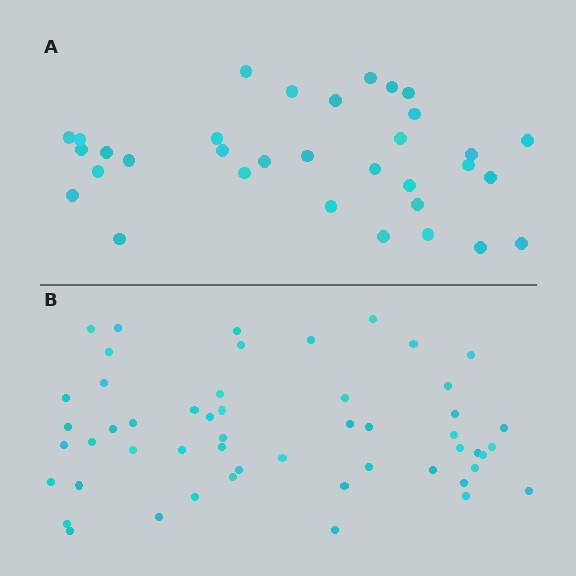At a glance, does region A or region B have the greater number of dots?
Region B (the bottom region) has more dots.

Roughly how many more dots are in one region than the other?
Region B has approximately 20 more dots than region A.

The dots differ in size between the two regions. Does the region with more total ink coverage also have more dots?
No. Region A has more total ink coverage because its dots are larger, but region B actually contains more individual dots. Total area can be misleading — the number of items is what matters here.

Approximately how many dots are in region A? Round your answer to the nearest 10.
About 30 dots. (The exact count is 33, which rounds to 30.)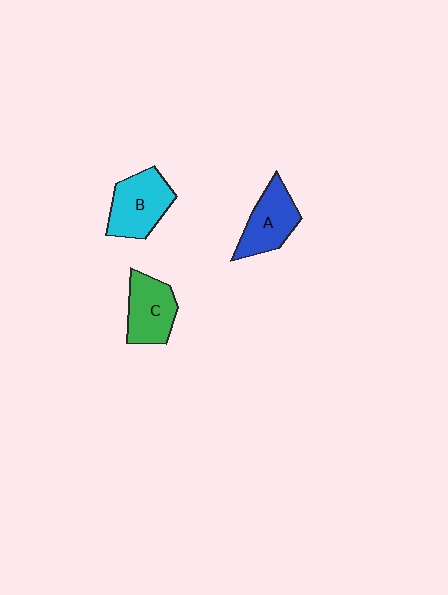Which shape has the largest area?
Shape B (cyan).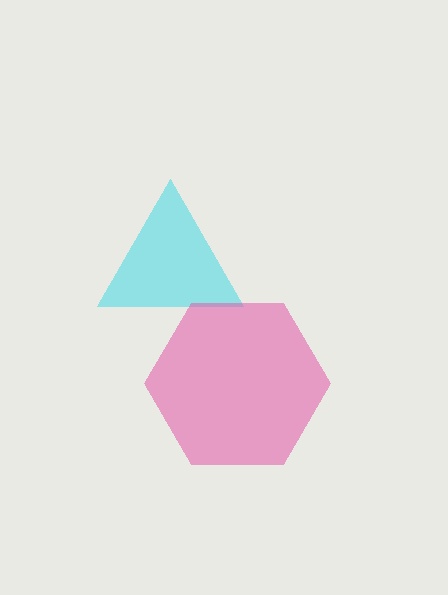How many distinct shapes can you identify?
There are 2 distinct shapes: a cyan triangle, a pink hexagon.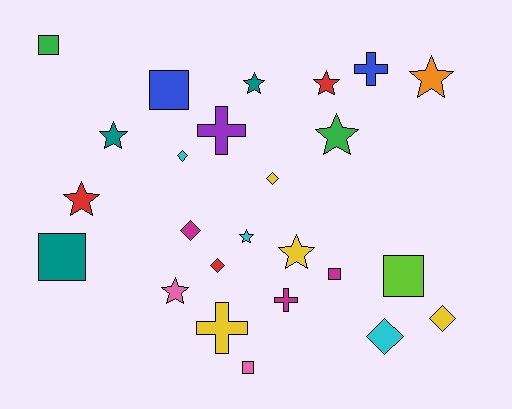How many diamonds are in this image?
There are 6 diamonds.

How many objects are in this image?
There are 25 objects.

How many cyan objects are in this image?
There are 3 cyan objects.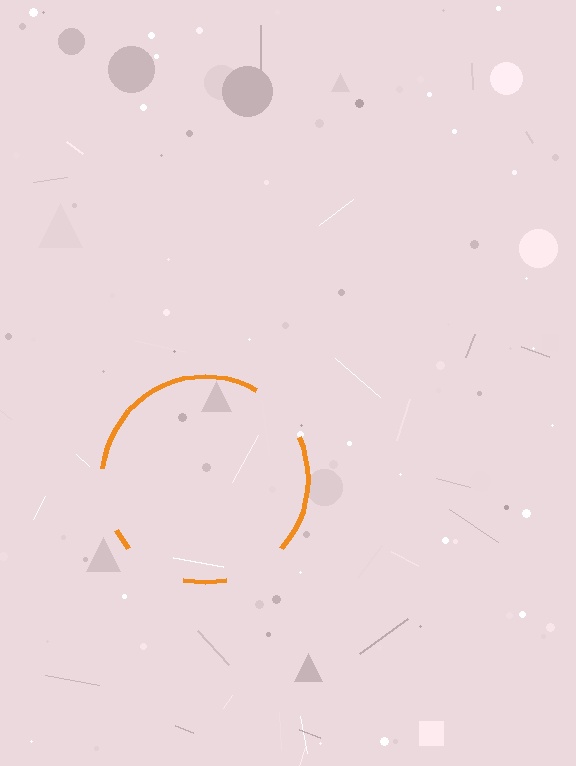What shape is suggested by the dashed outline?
The dashed outline suggests a circle.